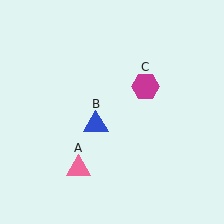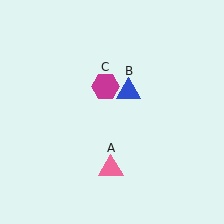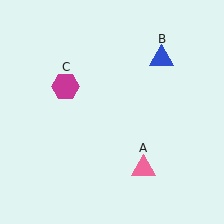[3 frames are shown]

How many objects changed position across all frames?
3 objects changed position: pink triangle (object A), blue triangle (object B), magenta hexagon (object C).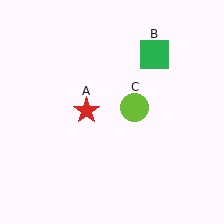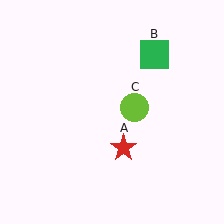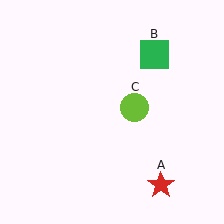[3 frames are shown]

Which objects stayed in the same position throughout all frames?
Green square (object B) and lime circle (object C) remained stationary.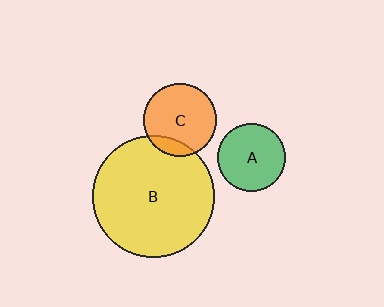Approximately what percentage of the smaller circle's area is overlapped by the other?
Approximately 15%.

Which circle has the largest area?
Circle B (yellow).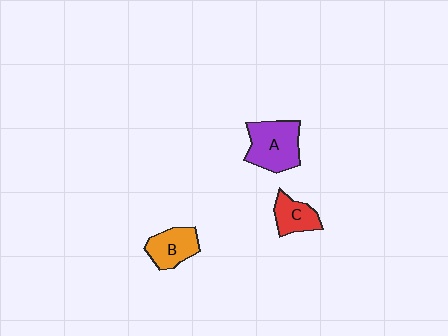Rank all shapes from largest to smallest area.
From largest to smallest: A (purple), B (orange), C (red).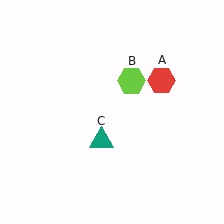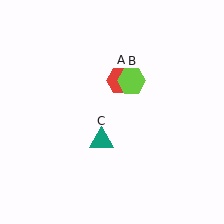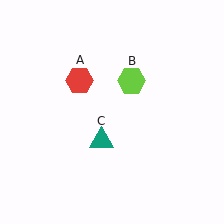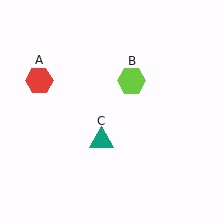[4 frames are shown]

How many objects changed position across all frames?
1 object changed position: red hexagon (object A).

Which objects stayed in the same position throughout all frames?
Lime hexagon (object B) and teal triangle (object C) remained stationary.